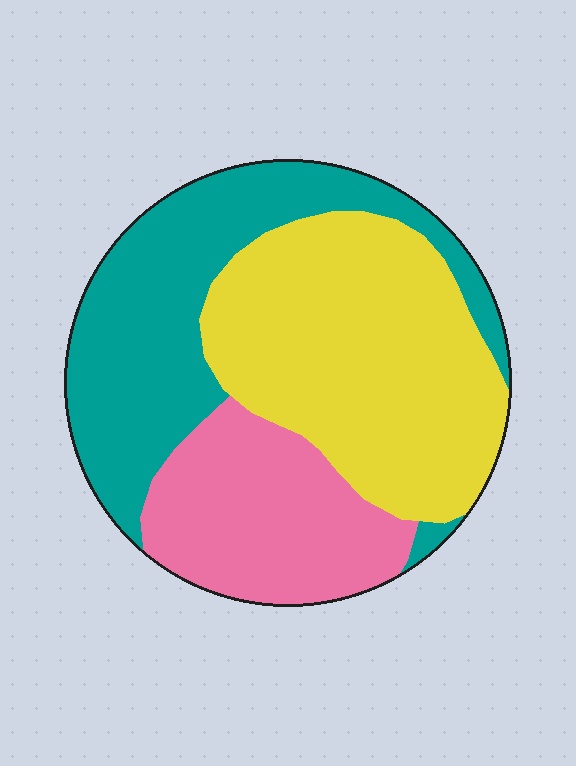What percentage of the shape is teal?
Teal takes up about one third (1/3) of the shape.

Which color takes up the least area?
Pink, at roughly 25%.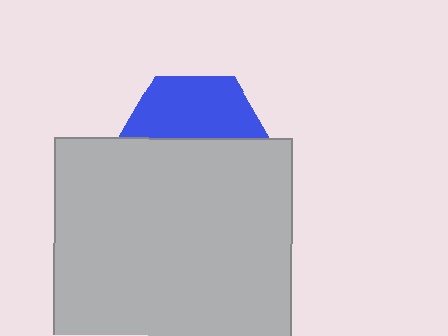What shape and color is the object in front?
The object in front is a light gray square.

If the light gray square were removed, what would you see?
You would see the complete blue hexagon.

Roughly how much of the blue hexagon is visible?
A small part of it is visible (roughly 43%).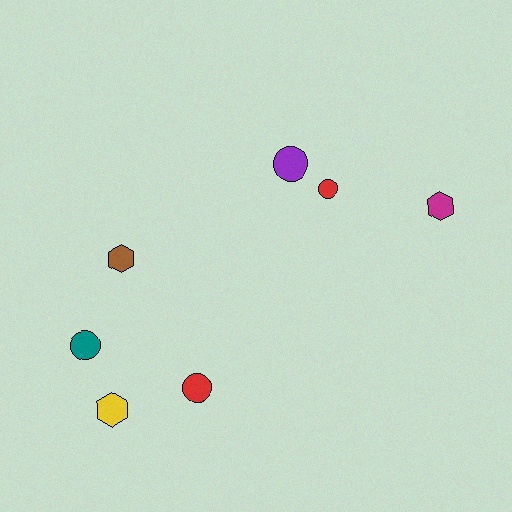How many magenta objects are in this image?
There is 1 magenta object.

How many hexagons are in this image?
There are 3 hexagons.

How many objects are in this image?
There are 7 objects.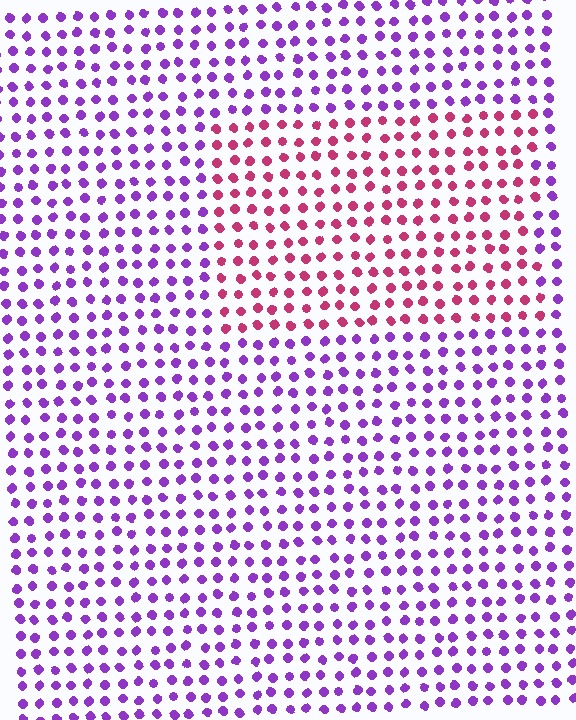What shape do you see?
I see a rectangle.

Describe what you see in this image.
The image is filled with small purple elements in a uniform arrangement. A rectangle-shaped region is visible where the elements are tinted to a slightly different hue, forming a subtle color boundary.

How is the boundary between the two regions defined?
The boundary is defined purely by a slight shift in hue (about 56 degrees). Spacing, size, and orientation are identical on both sides.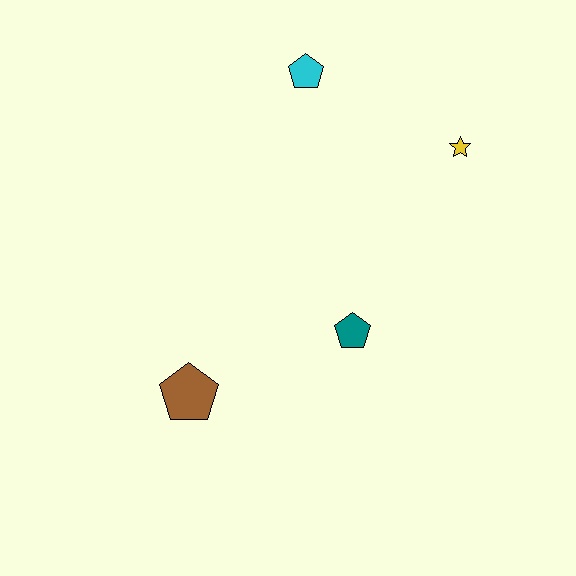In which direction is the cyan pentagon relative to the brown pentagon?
The cyan pentagon is above the brown pentagon.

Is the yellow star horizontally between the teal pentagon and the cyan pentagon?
No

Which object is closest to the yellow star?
The cyan pentagon is closest to the yellow star.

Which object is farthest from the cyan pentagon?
The brown pentagon is farthest from the cyan pentagon.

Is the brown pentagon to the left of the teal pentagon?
Yes